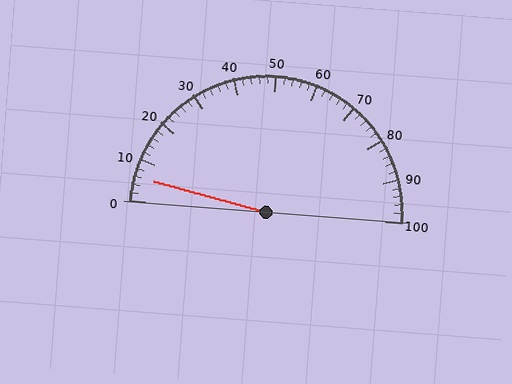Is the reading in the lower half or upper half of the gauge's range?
The reading is in the lower half of the range (0 to 100).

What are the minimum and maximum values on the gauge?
The gauge ranges from 0 to 100.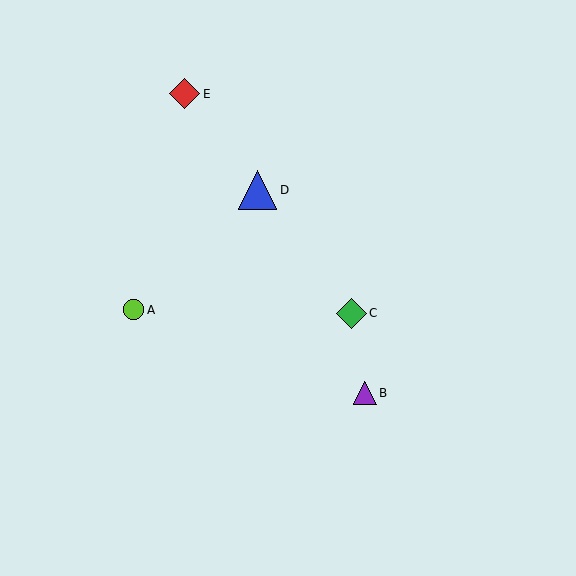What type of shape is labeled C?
Shape C is a green diamond.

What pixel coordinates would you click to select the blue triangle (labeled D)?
Click at (257, 190) to select the blue triangle D.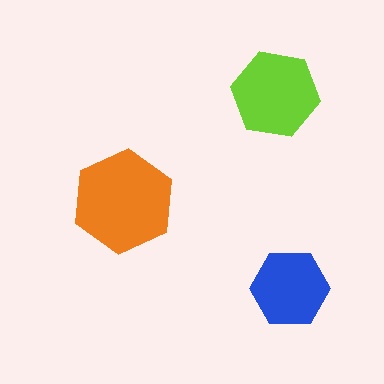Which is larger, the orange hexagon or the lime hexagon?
The orange one.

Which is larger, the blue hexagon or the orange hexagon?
The orange one.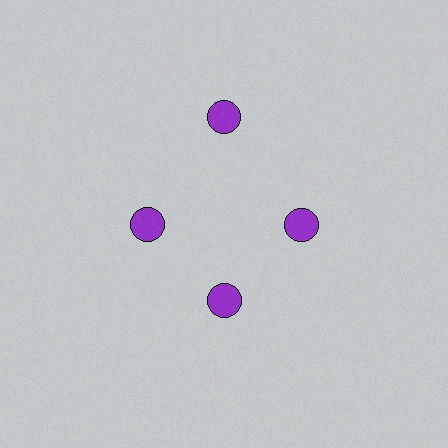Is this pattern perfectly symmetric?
No. The 4 purple circles are arranged in a ring, but one element near the 12 o'clock position is pushed outward from the center, breaking the 4-fold rotational symmetry.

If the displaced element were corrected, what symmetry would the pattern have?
It would have 4-fold rotational symmetry — the pattern would map onto itself every 90 degrees.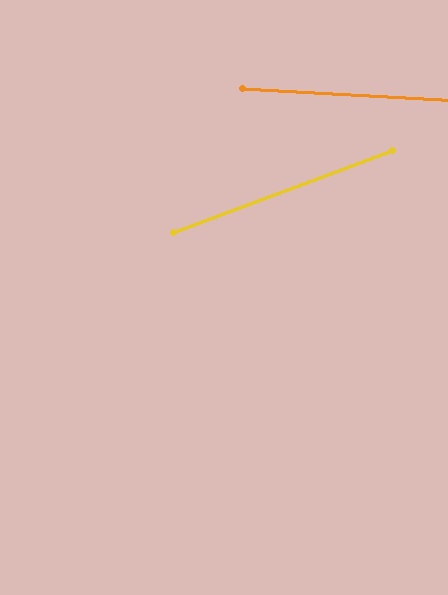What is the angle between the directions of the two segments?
Approximately 24 degrees.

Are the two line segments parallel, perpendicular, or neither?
Neither parallel nor perpendicular — they differ by about 24°.